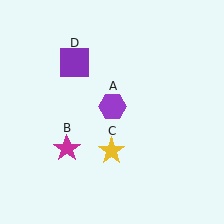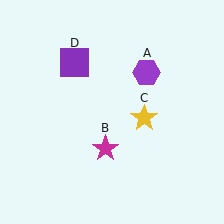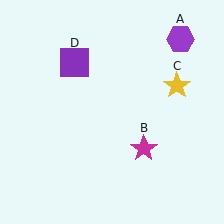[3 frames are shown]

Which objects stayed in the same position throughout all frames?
Purple square (object D) remained stationary.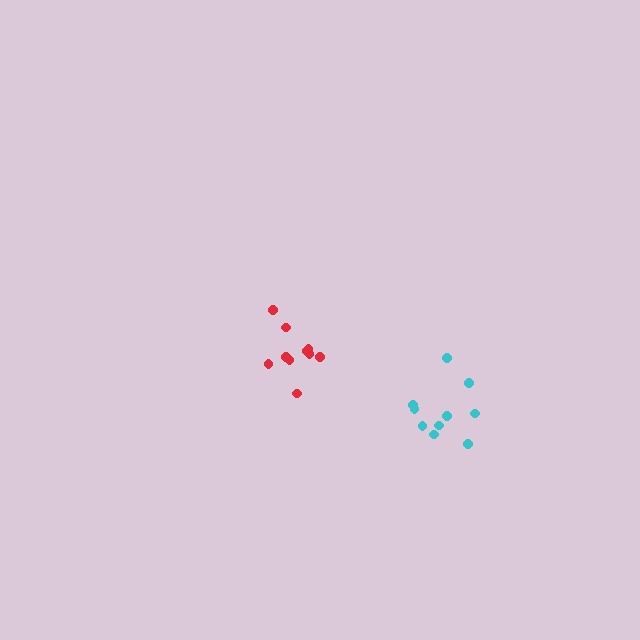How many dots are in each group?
Group 1: 10 dots, Group 2: 10 dots (20 total).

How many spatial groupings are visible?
There are 2 spatial groupings.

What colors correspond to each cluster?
The clusters are colored: red, cyan.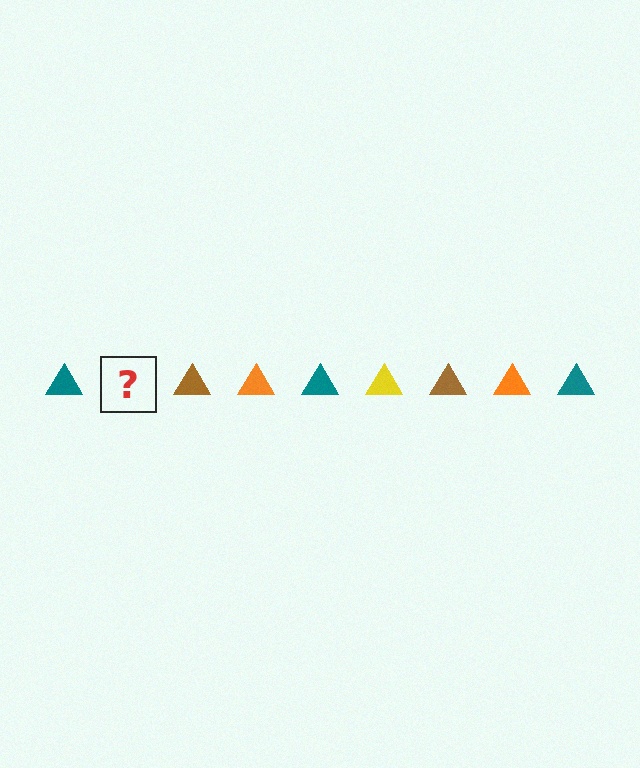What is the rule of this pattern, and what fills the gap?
The rule is that the pattern cycles through teal, yellow, brown, orange triangles. The gap should be filled with a yellow triangle.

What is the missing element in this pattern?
The missing element is a yellow triangle.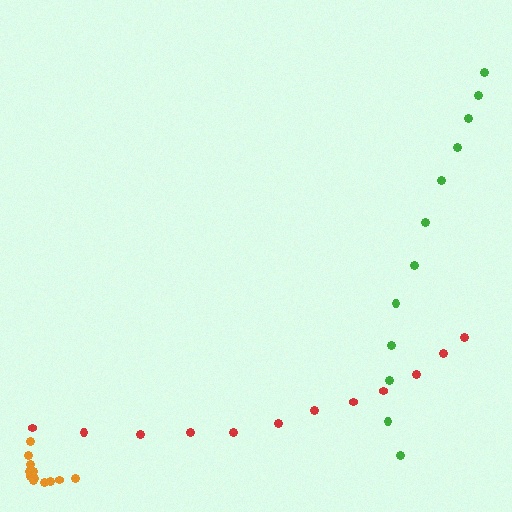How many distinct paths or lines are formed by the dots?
There are 3 distinct paths.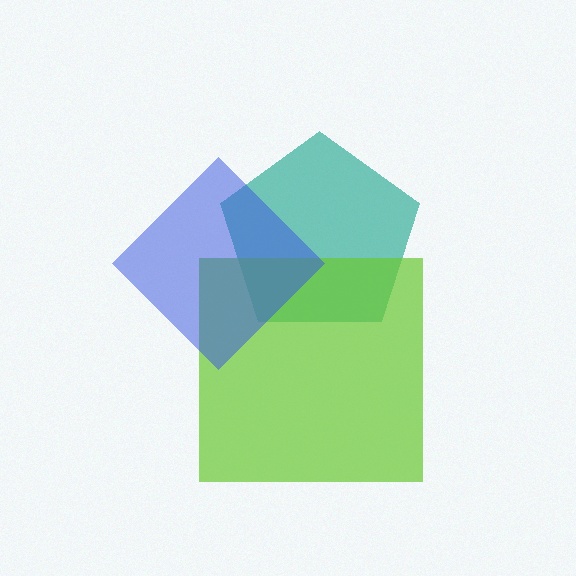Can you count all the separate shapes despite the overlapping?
Yes, there are 3 separate shapes.